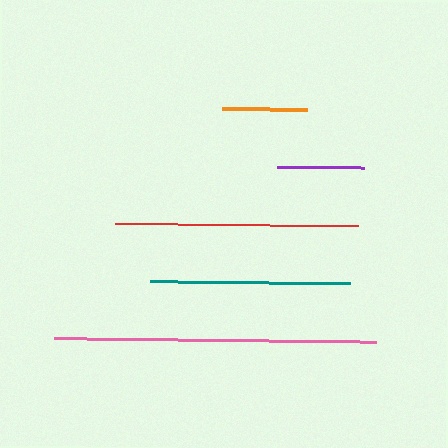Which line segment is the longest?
The pink line is the longest at approximately 322 pixels.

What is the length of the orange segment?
The orange segment is approximately 84 pixels long.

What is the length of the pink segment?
The pink segment is approximately 322 pixels long.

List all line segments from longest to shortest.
From longest to shortest: pink, red, teal, purple, orange.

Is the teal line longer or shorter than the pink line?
The pink line is longer than the teal line.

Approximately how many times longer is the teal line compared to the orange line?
The teal line is approximately 2.4 times the length of the orange line.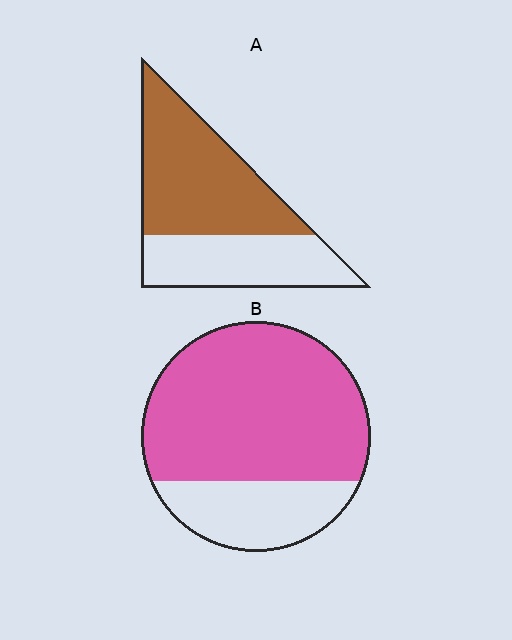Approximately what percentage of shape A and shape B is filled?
A is approximately 60% and B is approximately 75%.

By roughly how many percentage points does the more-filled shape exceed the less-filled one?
By roughly 15 percentage points (B over A).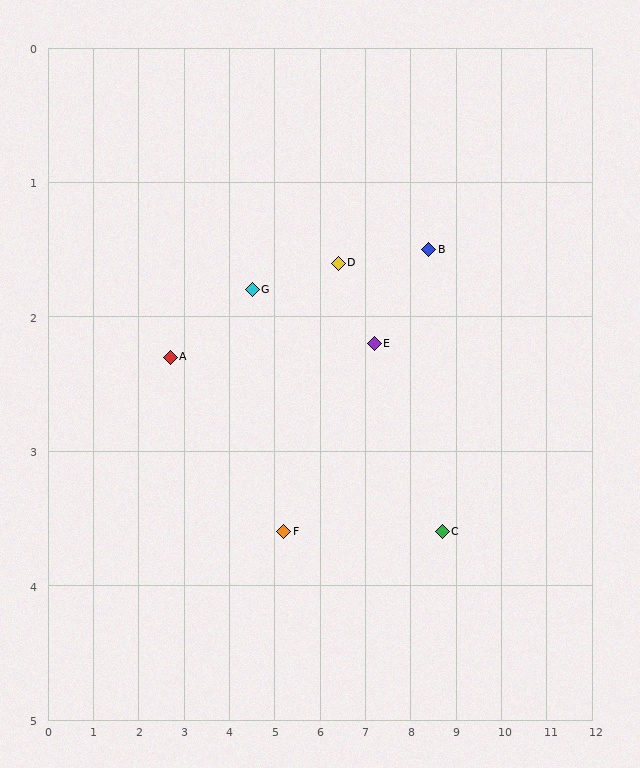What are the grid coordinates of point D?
Point D is at approximately (6.4, 1.6).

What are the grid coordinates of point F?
Point F is at approximately (5.2, 3.6).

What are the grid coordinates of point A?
Point A is at approximately (2.7, 2.3).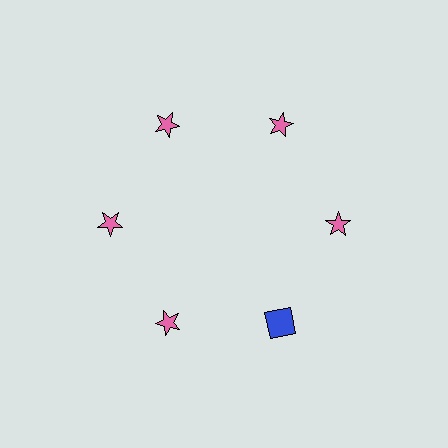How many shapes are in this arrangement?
There are 6 shapes arranged in a ring pattern.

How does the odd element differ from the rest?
It differs in both color (blue instead of pink) and shape (square instead of star).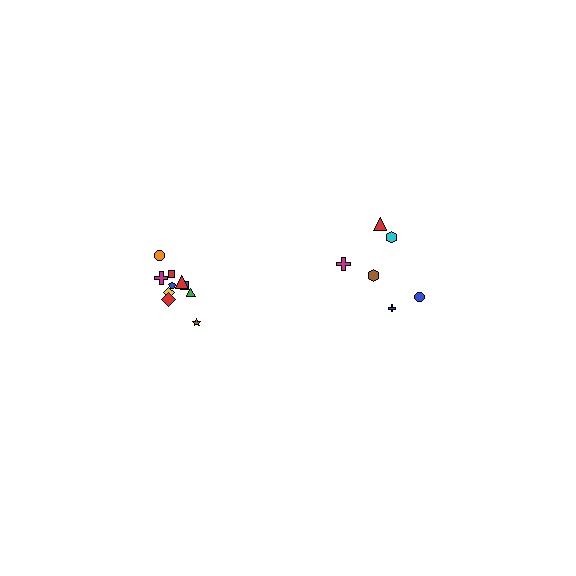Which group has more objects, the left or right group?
The left group.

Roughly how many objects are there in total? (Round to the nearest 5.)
Roughly 15 objects in total.